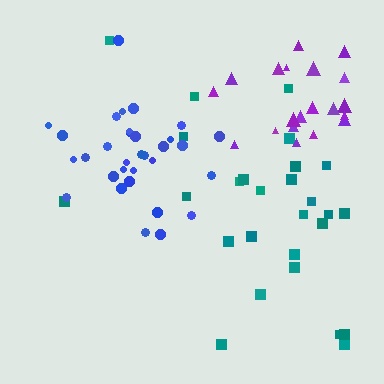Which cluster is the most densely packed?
Blue.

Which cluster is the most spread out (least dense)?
Teal.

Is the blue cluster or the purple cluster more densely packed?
Blue.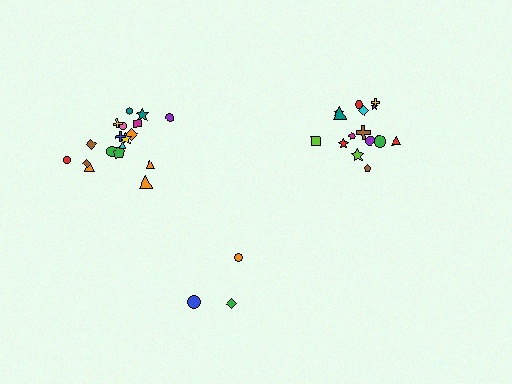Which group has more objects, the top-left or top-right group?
The top-left group.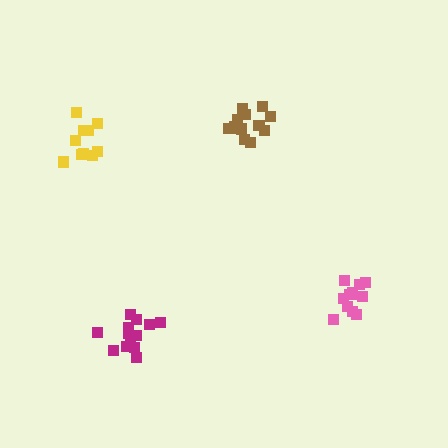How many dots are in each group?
Group 1: 14 dots, Group 2: 14 dots, Group 3: 12 dots, Group 4: 10 dots (50 total).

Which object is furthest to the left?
The yellow cluster is leftmost.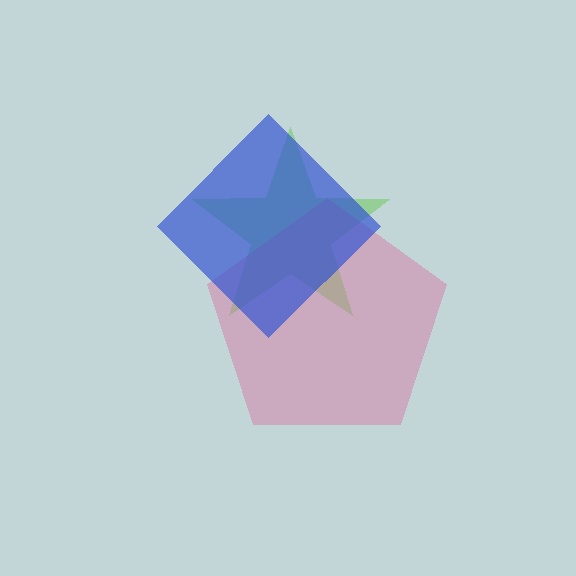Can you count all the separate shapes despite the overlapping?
Yes, there are 3 separate shapes.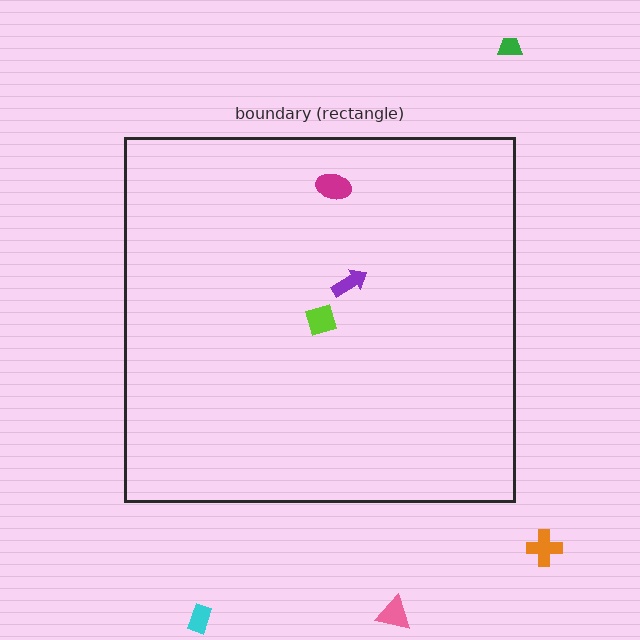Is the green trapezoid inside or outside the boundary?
Outside.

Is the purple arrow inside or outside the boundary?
Inside.